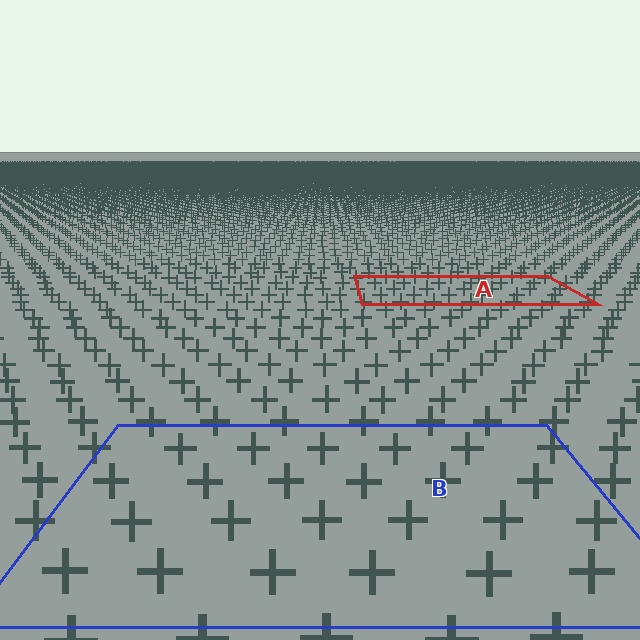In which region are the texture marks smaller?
The texture marks are smaller in region A, because it is farther away.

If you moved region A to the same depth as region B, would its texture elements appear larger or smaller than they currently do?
They would appear larger. At a closer depth, the same texture elements are projected at a bigger on-screen size.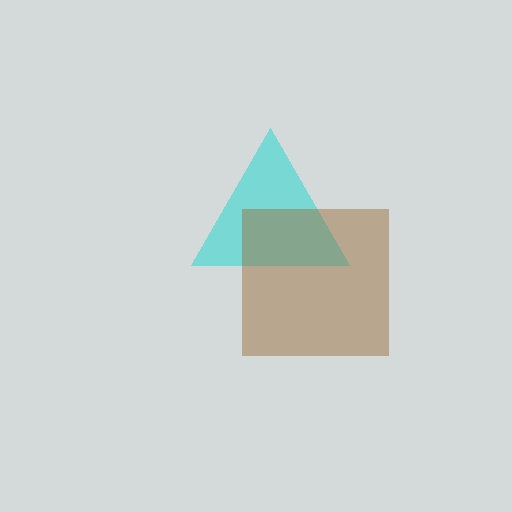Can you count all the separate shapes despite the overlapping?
Yes, there are 2 separate shapes.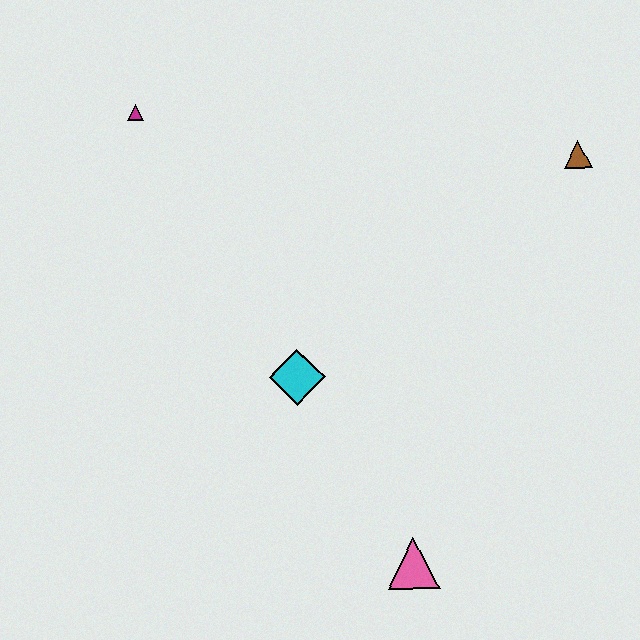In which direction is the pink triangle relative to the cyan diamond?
The pink triangle is below the cyan diamond.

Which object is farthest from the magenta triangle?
The pink triangle is farthest from the magenta triangle.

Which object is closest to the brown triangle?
The cyan diamond is closest to the brown triangle.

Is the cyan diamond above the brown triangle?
No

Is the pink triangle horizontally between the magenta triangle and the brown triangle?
Yes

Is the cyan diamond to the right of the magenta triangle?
Yes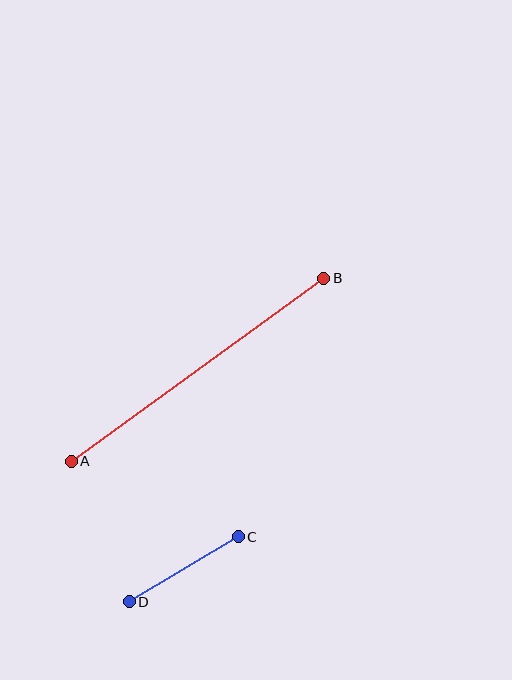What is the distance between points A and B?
The distance is approximately 312 pixels.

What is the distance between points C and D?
The distance is approximately 127 pixels.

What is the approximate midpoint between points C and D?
The midpoint is at approximately (184, 569) pixels.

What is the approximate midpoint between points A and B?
The midpoint is at approximately (197, 370) pixels.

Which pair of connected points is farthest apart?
Points A and B are farthest apart.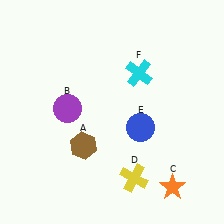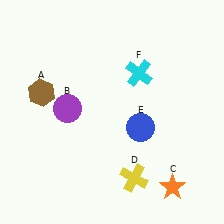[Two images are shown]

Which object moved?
The brown hexagon (A) moved up.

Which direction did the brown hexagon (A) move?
The brown hexagon (A) moved up.